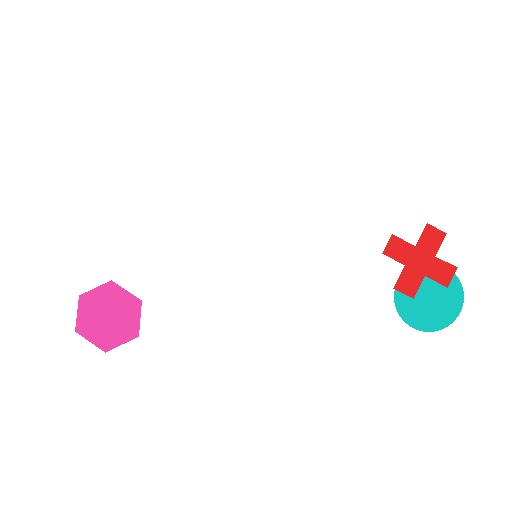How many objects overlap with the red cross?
1 object overlaps with the red cross.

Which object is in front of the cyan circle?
The red cross is in front of the cyan circle.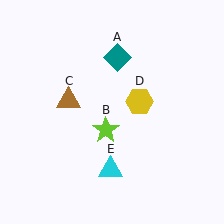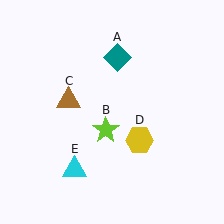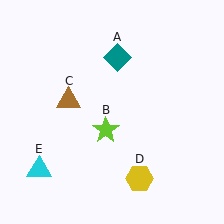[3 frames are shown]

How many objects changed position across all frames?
2 objects changed position: yellow hexagon (object D), cyan triangle (object E).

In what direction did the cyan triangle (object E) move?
The cyan triangle (object E) moved left.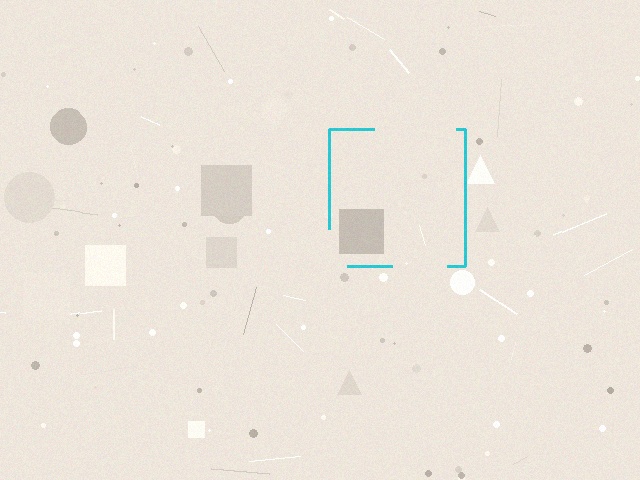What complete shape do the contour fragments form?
The contour fragments form a square.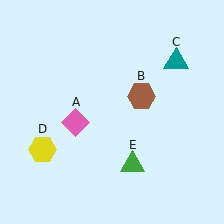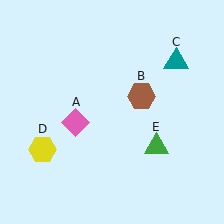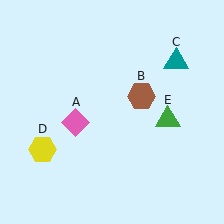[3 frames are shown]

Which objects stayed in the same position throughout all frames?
Pink diamond (object A) and brown hexagon (object B) and teal triangle (object C) and yellow hexagon (object D) remained stationary.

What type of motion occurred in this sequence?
The green triangle (object E) rotated counterclockwise around the center of the scene.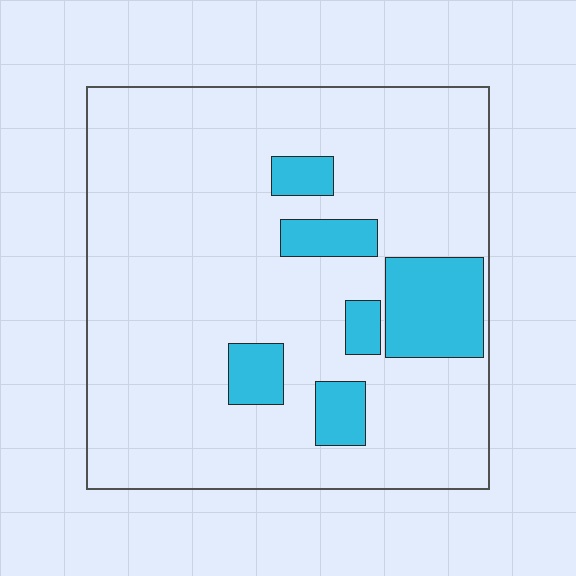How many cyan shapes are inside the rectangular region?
6.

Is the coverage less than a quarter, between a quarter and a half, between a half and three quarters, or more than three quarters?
Less than a quarter.